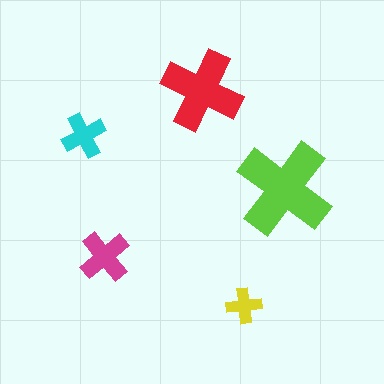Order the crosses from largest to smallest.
the lime one, the red one, the magenta one, the cyan one, the yellow one.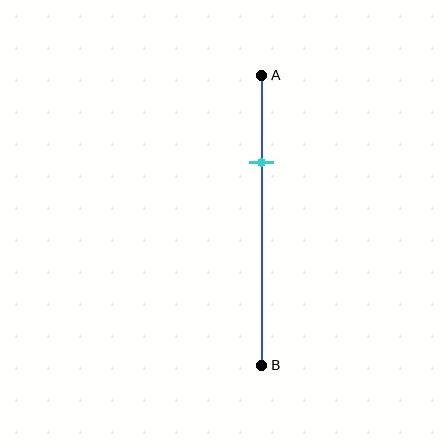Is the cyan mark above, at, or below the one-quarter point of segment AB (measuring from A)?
The cyan mark is below the one-quarter point of segment AB.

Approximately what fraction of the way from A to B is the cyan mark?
The cyan mark is approximately 30% of the way from A to B.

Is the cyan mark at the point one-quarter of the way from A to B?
No, the mark is at about 30% from A, not at the 25% one-quarter point.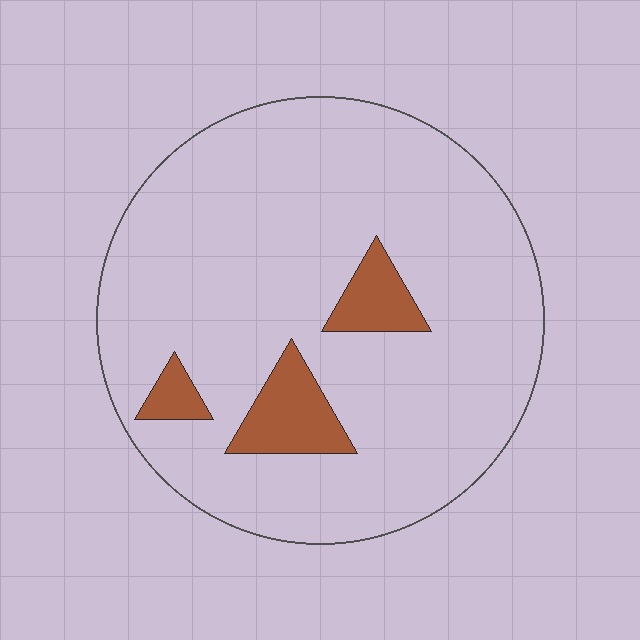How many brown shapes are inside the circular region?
3.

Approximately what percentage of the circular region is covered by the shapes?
Approximately 10%.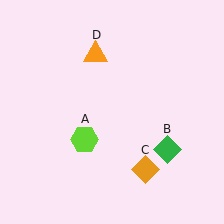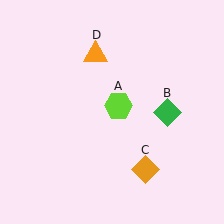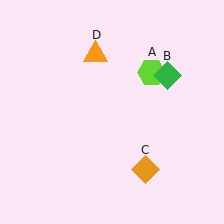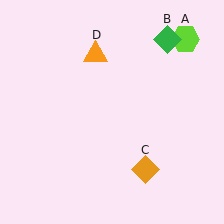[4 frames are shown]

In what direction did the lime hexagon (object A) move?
The lime hexagon (object A) moved up and to the right.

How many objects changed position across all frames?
2 objects changed position: lime hexagon (object A), green diamond (object B).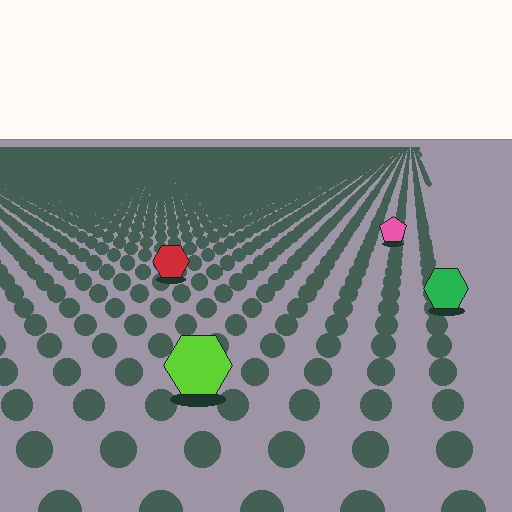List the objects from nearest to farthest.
From nearest to farthest: the lime hexagon, the green hexagon, the red hexagon, the pink pentagon.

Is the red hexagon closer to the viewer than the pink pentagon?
Yes. The red hexagon is closer — you can tell from the texture gradient: the ground texture is coarser near it.